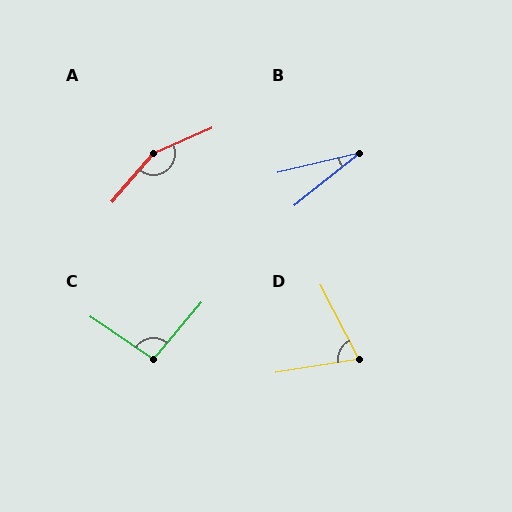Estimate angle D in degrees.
Approximately 72 degrees.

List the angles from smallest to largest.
B (25°), D (72°), C (96°), A (155°).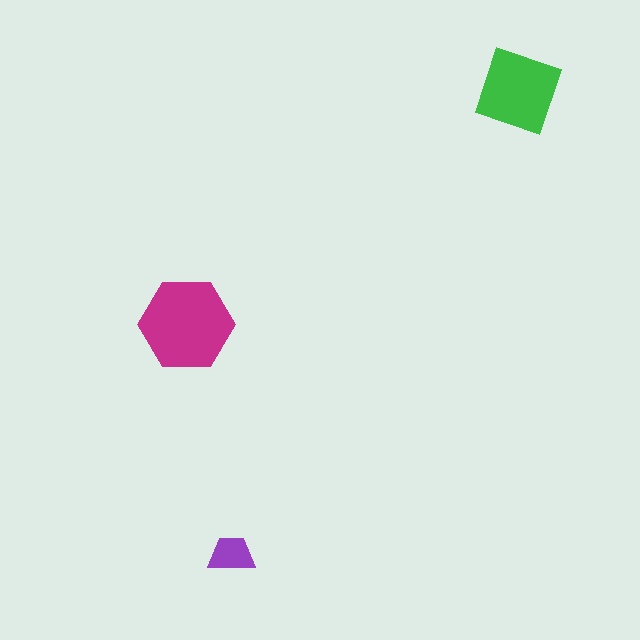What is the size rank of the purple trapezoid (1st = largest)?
3rd.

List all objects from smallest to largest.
The purple trapezoid, the green diamond, the magenta hexagon.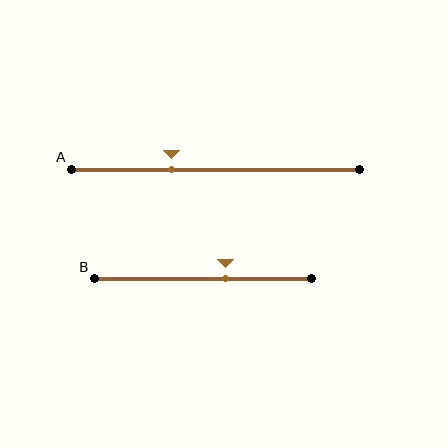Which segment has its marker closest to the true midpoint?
Segment B has its marker closest to the true midpoint.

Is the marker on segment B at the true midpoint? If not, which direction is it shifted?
No, the marker on segment B is shifted to the right by about 11% of the segment length.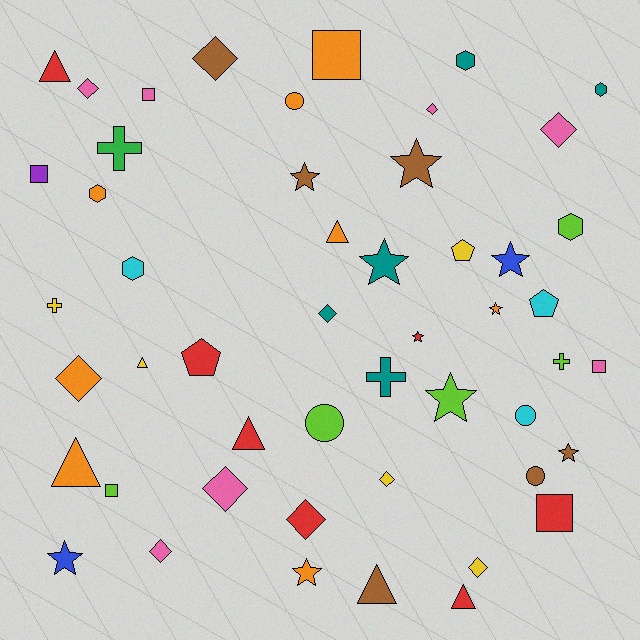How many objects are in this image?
There are 50 objects.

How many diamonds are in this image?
There are 11 diamonds.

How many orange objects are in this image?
There are 8 orange objects.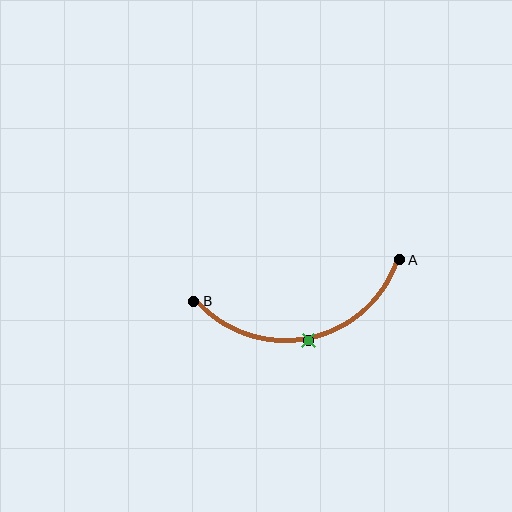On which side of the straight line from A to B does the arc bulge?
The arc bulges below the straight line connecting A and B.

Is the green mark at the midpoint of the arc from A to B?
Yes. The green mark lies on the arc at equal arc-length from both A and B — it is the arc midpoint.